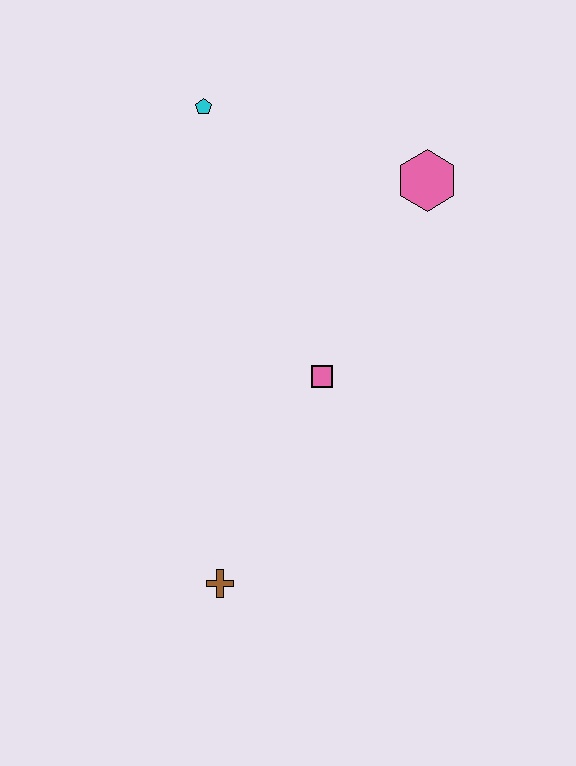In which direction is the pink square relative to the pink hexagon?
The pink square is below the pink hexagon.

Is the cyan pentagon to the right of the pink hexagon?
No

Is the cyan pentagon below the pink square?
No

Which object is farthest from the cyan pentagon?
The brown cross is farthest from the cyan pentagon.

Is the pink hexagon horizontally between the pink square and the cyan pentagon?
No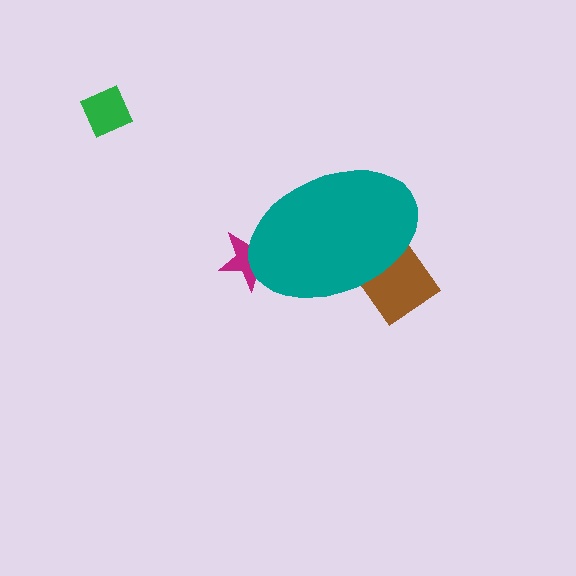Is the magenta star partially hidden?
Yes, the magenta star is partially hidden behind the teal ellipse.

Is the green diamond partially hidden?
No, the green diamond is fully visible.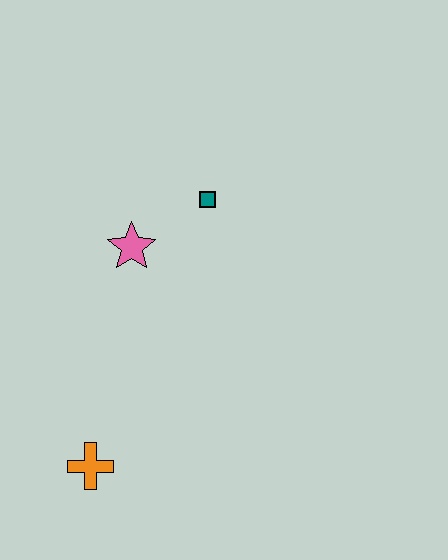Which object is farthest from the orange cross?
The teal square is farthest from the orange cross.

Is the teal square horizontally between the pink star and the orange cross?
No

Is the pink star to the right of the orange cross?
Yes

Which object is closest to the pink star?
The teal square is closest to the pink star.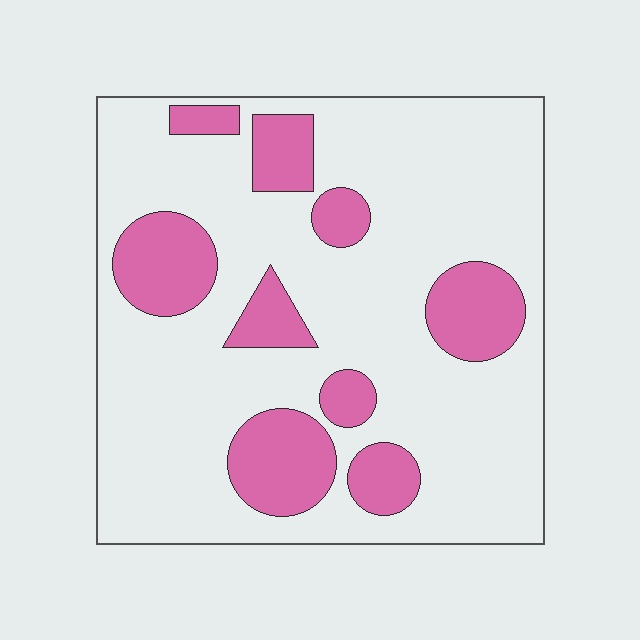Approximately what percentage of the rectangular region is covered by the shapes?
Approximately 25%.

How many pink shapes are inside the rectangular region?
9.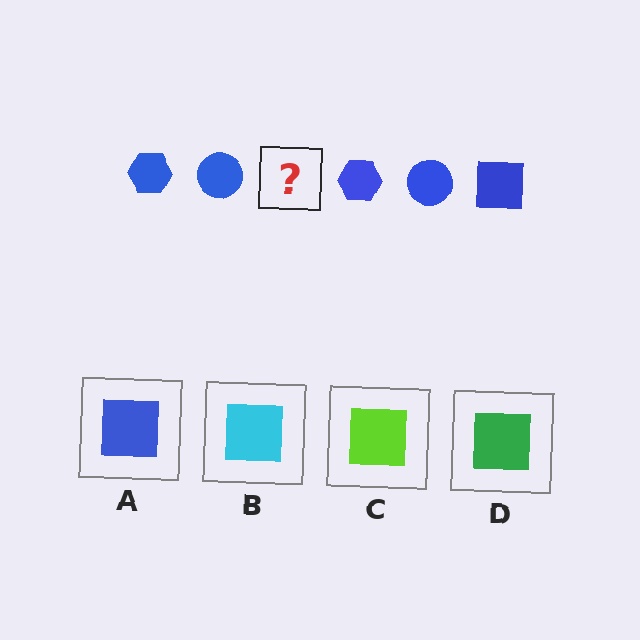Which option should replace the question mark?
Option A.